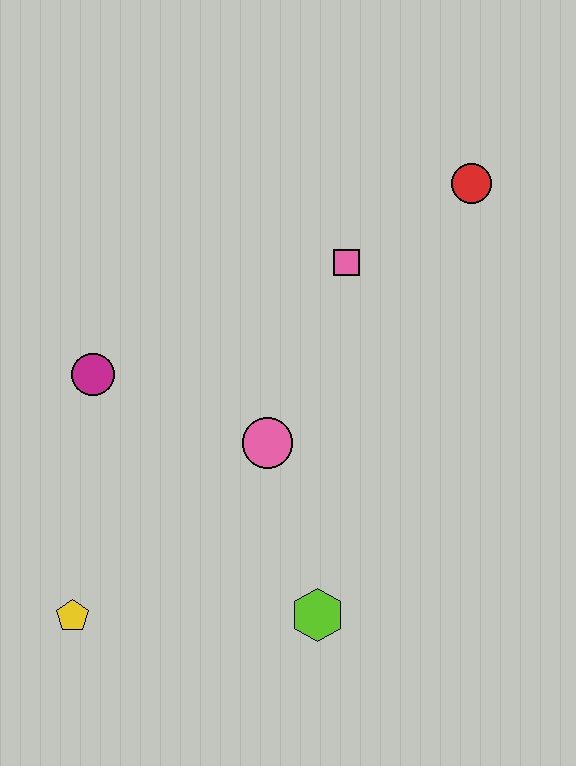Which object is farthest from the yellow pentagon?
The red circle is farthest from the yellow pentagon.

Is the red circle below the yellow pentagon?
No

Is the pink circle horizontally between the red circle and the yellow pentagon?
Yes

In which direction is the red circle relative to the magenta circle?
The red circle is to the right of the magenta circle.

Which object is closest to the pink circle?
The lime hexagon is closest to the pink circle.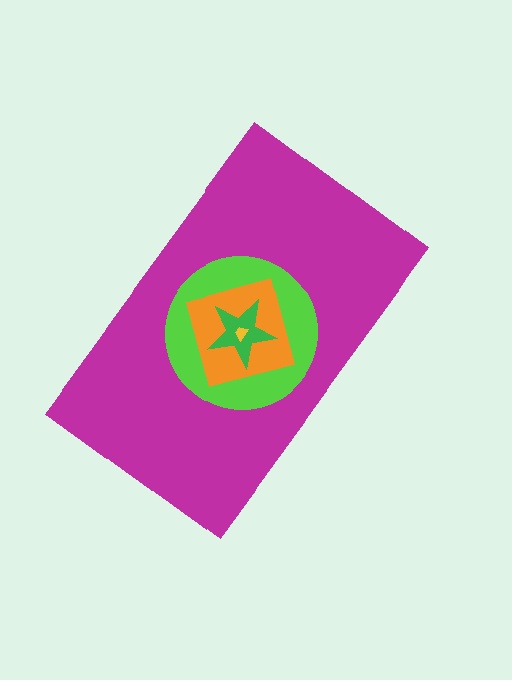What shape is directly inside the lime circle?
The orange square.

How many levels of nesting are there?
5.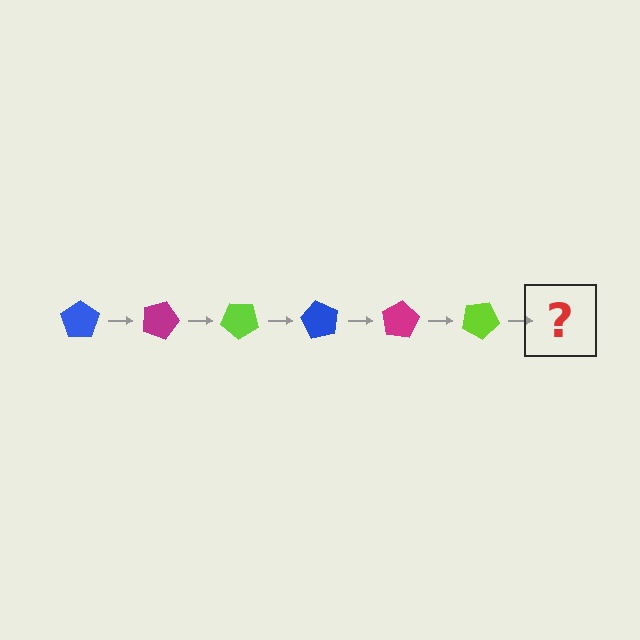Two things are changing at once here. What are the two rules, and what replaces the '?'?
The two rules are that it rotates 20 degrees each step and the color cycles through blue, magenta, and lime. The '?' should be a blue pentagon, rotated 120 degrees from the start.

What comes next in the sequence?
The next element should be a blue pentagon, rotated 120 degrees from the start.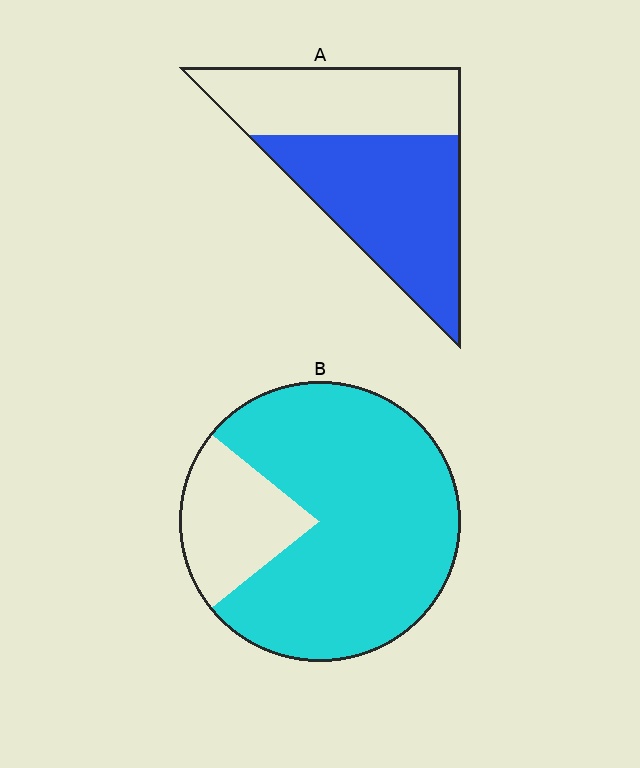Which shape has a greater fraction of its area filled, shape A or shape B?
Shape B.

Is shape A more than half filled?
Yes.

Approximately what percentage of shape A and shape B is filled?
A is approximately 60% and B is approximately 80%.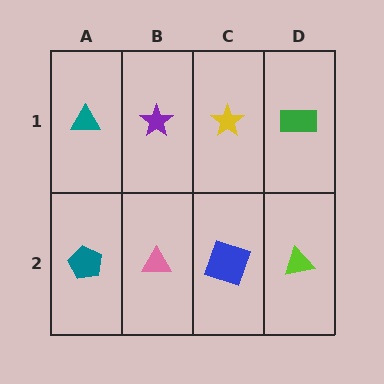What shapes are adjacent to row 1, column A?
A teal pentagon (row 2, column A), a purple star (row 1, column B).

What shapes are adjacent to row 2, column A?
A teal triangle (row 1, column A), a pink triangle (row 2, column B).